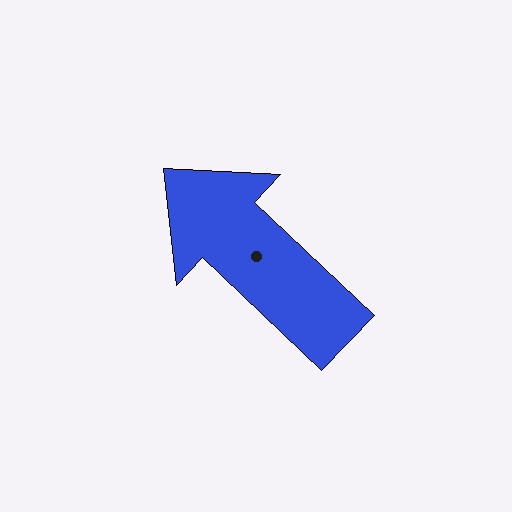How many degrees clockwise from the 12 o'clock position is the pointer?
Approximately 313 degrees.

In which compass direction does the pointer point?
Northwest.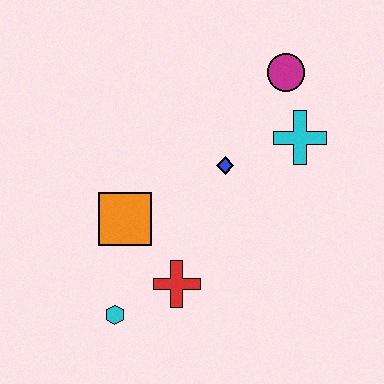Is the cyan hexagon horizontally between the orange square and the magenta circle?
No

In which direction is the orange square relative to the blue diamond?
The orange square is to the left of the blue diamond.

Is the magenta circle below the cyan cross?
No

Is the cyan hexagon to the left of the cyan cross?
Yes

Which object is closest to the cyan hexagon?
The red cross is closest to the cyan hexagon.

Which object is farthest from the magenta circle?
The cyan hexagon is farthest from the magenta circle.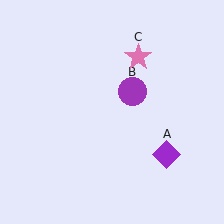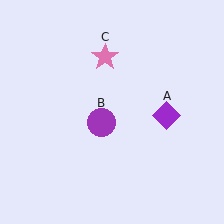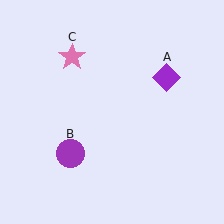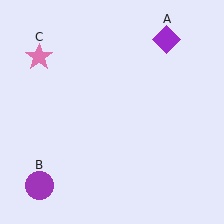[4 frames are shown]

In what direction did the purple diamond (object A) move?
The purple diamond (object A) moved up.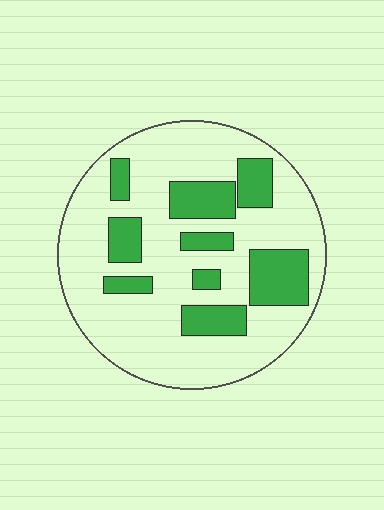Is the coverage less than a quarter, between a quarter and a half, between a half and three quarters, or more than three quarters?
Between a quarter and a half.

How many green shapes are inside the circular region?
9.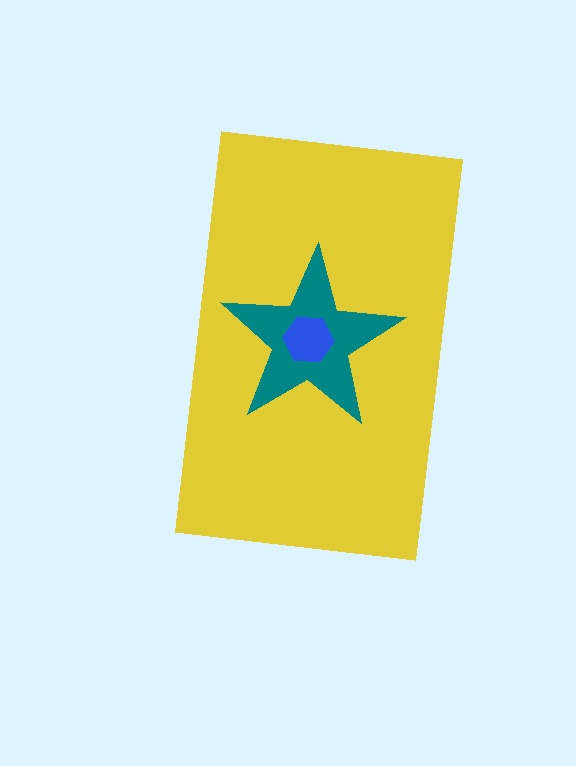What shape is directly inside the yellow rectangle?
The teal star.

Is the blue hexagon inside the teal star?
Yes.